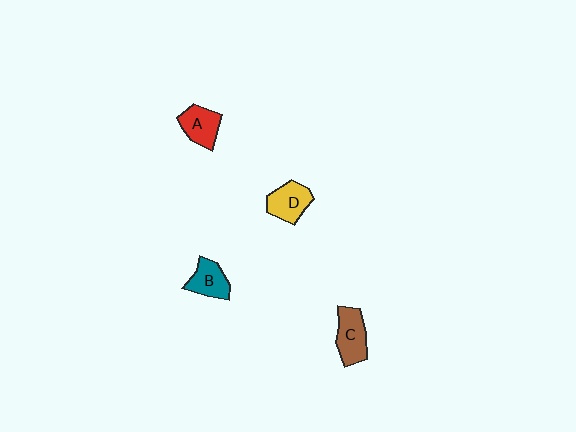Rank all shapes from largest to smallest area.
From largest to smallest: C (brown), D (yellow), A (red), B (teal).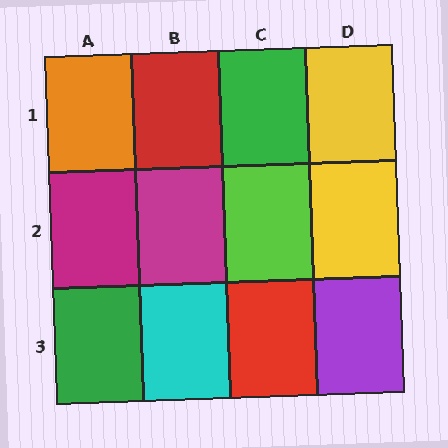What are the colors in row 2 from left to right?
Magenta, magenta, lime, yellow.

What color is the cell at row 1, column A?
Orange.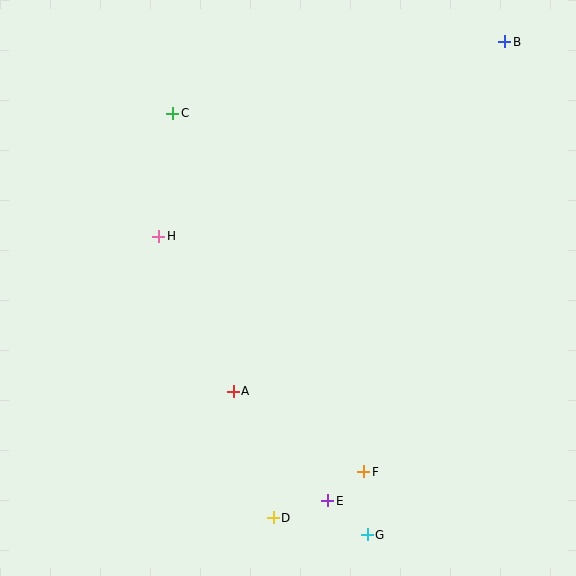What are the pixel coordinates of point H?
Point H is at (159, 236).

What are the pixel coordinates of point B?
Point B is at (505, 42).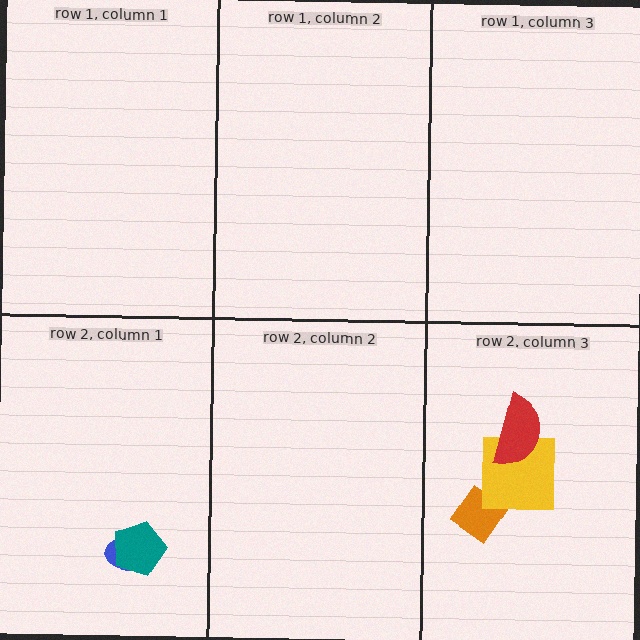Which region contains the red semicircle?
The row 2, column 3 region.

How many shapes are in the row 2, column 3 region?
3.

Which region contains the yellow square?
The row 2, column 3 region.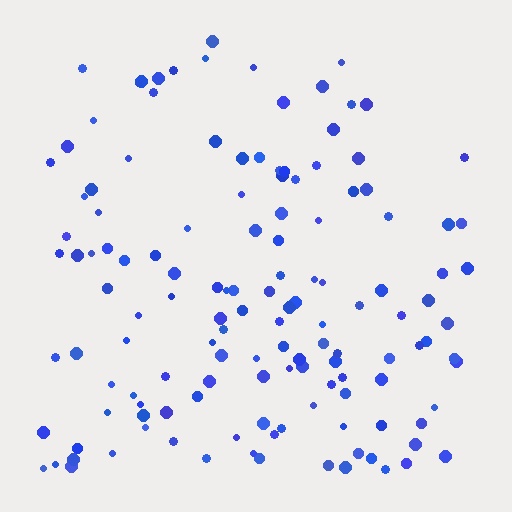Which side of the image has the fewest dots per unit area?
The top.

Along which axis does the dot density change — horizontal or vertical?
Vertical.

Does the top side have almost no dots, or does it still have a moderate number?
Still a moderate number, just noticeably fewer than the bottom.